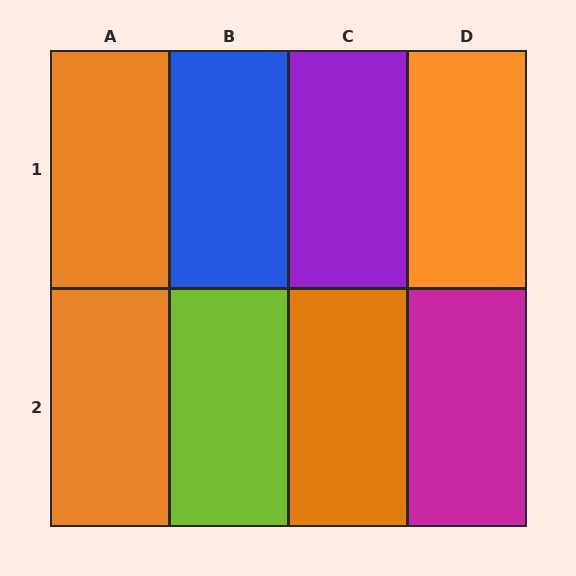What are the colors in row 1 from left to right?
Orange, blue, purple, orange.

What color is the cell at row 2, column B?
Lime.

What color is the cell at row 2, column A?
Orange.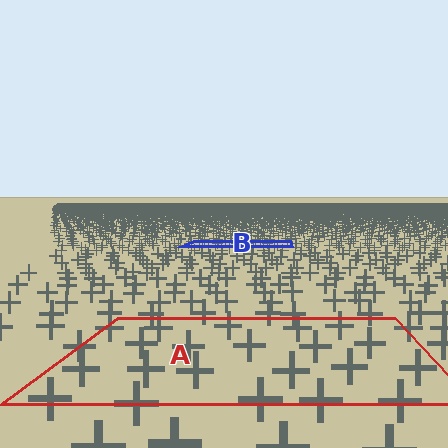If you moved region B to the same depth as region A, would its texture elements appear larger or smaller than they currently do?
They would appear larger. At a closer depth, the same texture elements are projected at a bigger on-screen size.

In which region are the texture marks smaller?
The texture marks are smaller in region B, because it is farther away.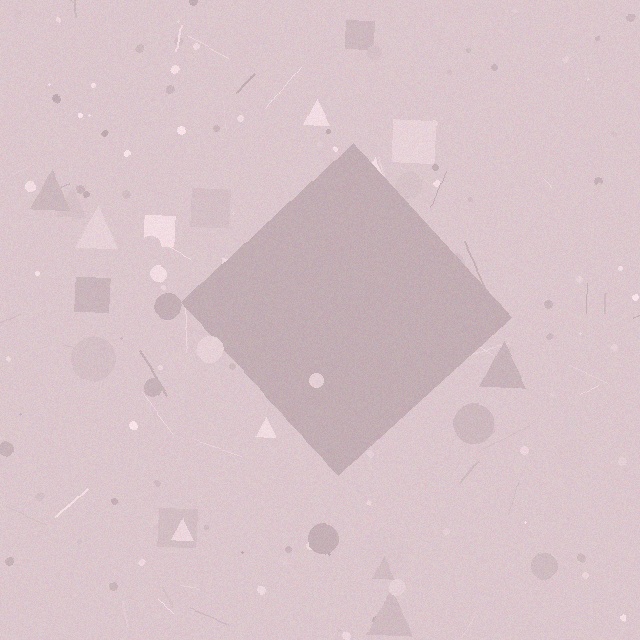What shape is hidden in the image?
A diamond is hidden in the image.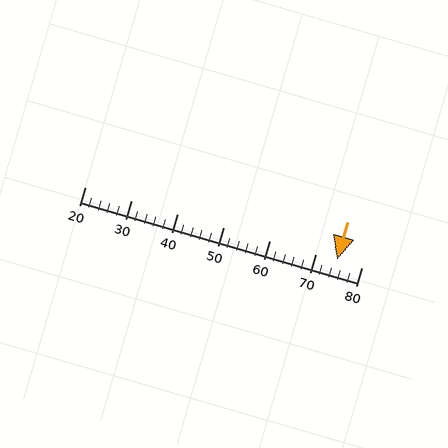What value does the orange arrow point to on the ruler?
The orange arrow points to approximately 75.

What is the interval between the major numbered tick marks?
The major tick marks are spaced 10 units apart.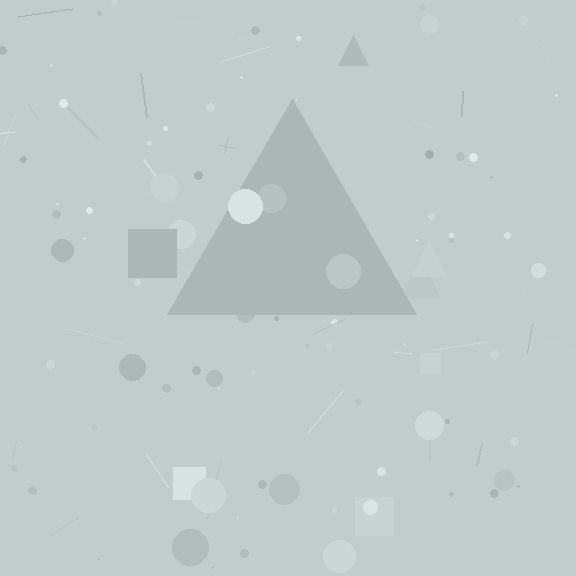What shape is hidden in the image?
A triangle is hidden in the image.